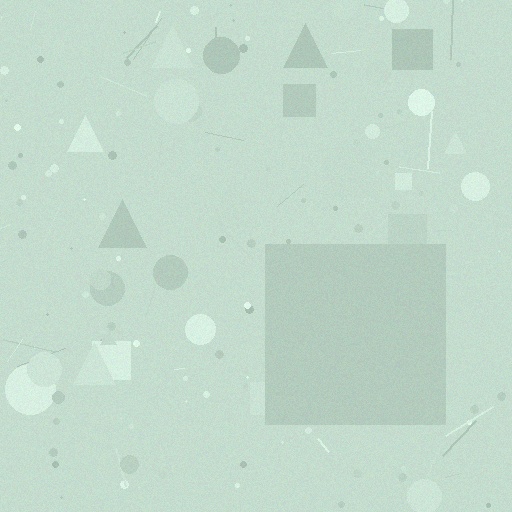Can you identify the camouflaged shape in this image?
The camouflaged shape is a square.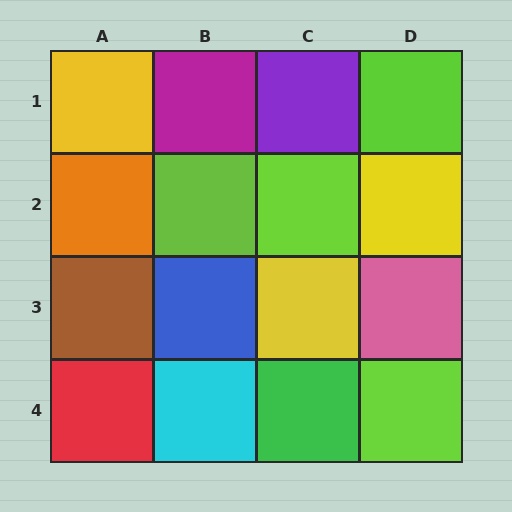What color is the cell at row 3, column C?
Yellow.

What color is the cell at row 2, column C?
Lime.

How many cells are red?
1 cell is red.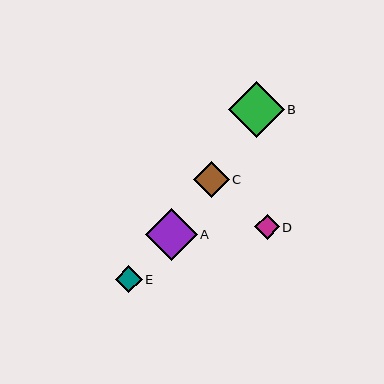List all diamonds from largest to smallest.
From largest to smallest: B, A, C, E, D.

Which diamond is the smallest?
Diamond D is the smallest with a size of approximately 25 pixels.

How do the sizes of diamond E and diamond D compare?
Diamond E and diamond D are approximately the same size.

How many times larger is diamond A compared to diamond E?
Diamond A is approximately 1.9 times the size of diamond E.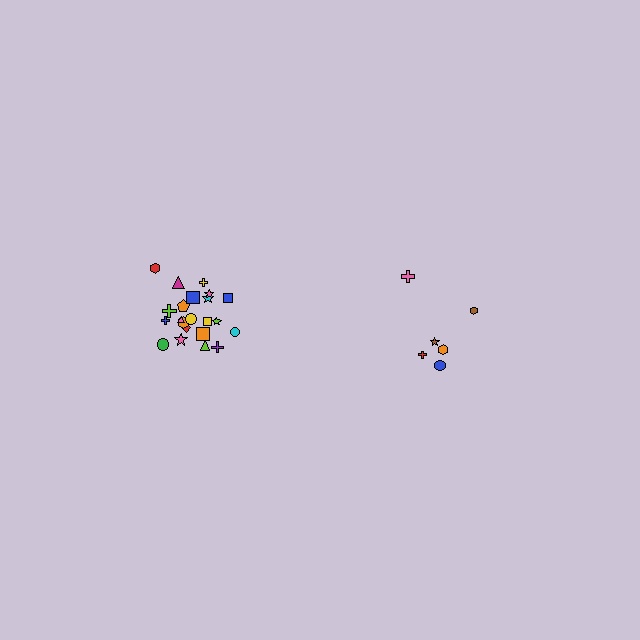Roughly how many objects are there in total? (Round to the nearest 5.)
Roughly 30 objects in total.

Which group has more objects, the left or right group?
The left group.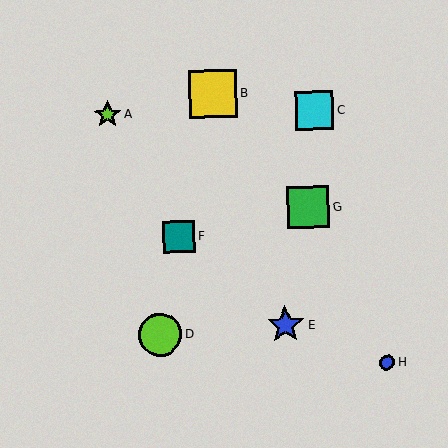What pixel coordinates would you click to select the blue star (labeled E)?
Click at (286, 325) to select the blue star E.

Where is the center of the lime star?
The center of the lime star is at (107, 115).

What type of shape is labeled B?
Shape B is a yellow square.